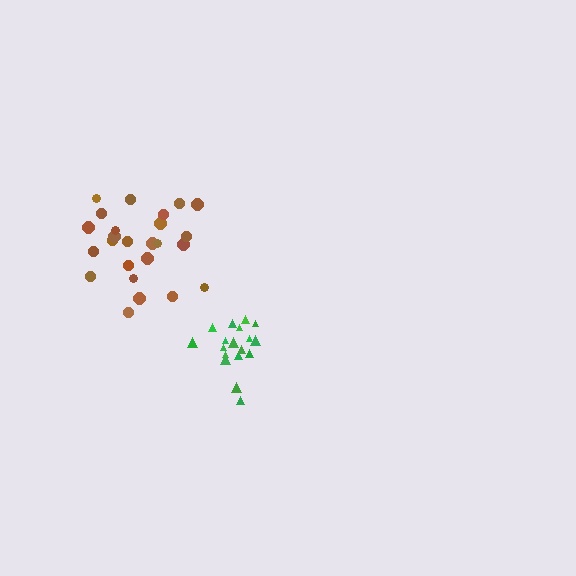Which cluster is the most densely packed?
Green.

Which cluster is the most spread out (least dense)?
Brown.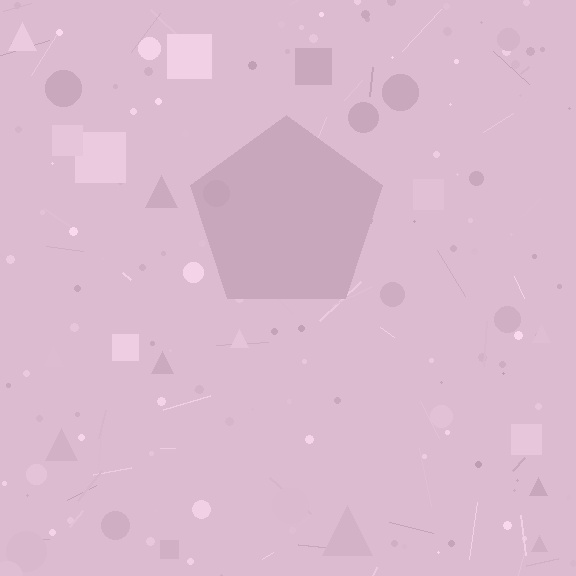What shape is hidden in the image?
A pentagon is hidden in the image.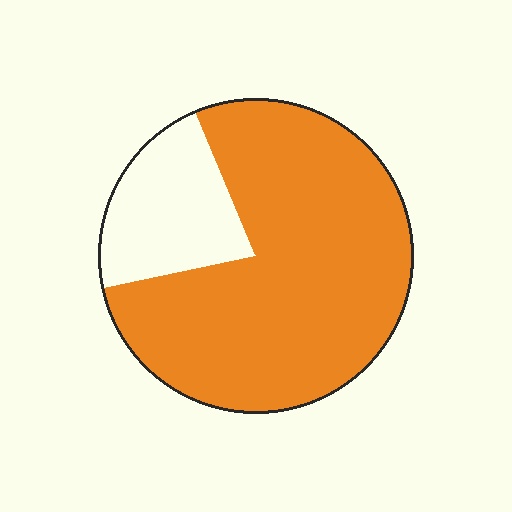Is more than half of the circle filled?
Yes.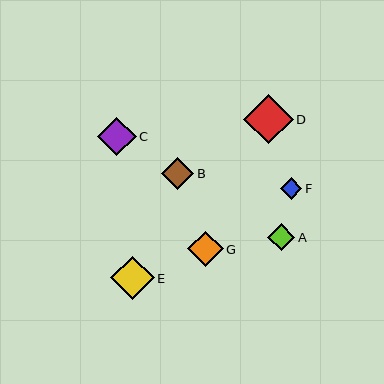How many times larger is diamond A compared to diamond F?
Diamond A is approximately 1.3 times the size of diamond F.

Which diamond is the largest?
Diamond D is the largest with a size of approximately 50 pixels.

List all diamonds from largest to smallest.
From largest to smallest: D, E, C, G, B, A, F.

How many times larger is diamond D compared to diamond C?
Diamond D is approximately 1.3 times the size of diamond C.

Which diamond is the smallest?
Diamond F is the smallest with a size of approximately 21 pixels.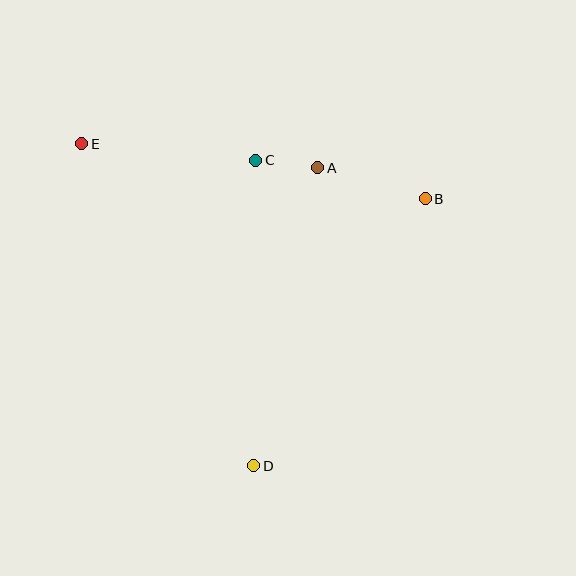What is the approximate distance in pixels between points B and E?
The distance between B and E is approximately 348 pixels.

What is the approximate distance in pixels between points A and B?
The distance between A and B is approximately 112 pixels.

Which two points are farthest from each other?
Points D and E are farthest from each other.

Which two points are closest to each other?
Points A and C are closest to each other.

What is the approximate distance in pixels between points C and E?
The distance between C and E is approximately 174 pixels.